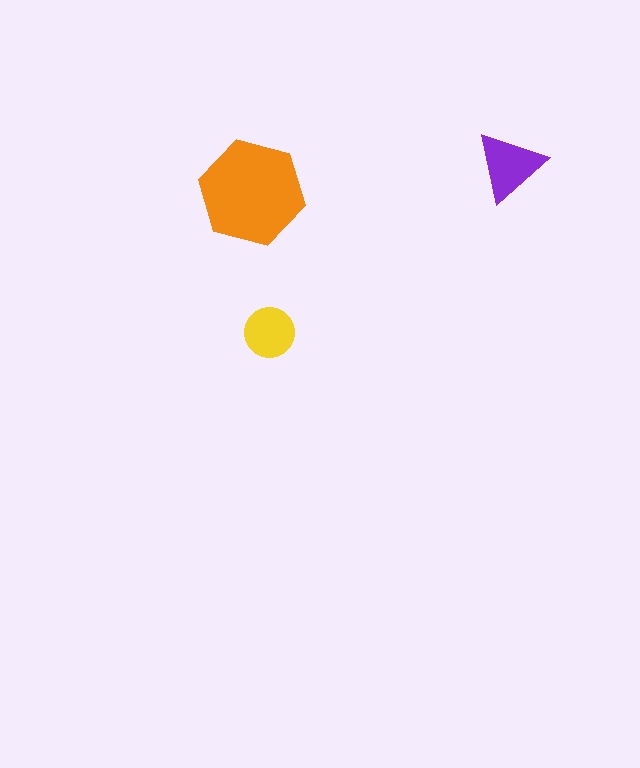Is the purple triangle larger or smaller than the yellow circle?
Larger.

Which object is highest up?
The purple triangle is topmost.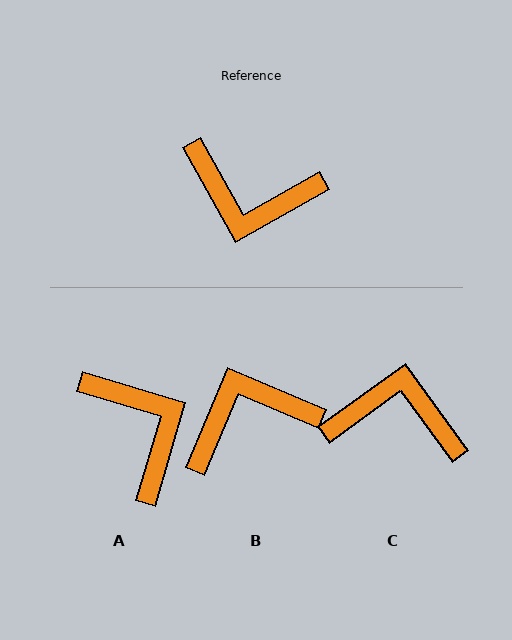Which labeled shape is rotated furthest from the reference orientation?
C, about 173 degrees away.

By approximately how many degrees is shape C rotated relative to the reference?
Approximately 173 degrees clockwise.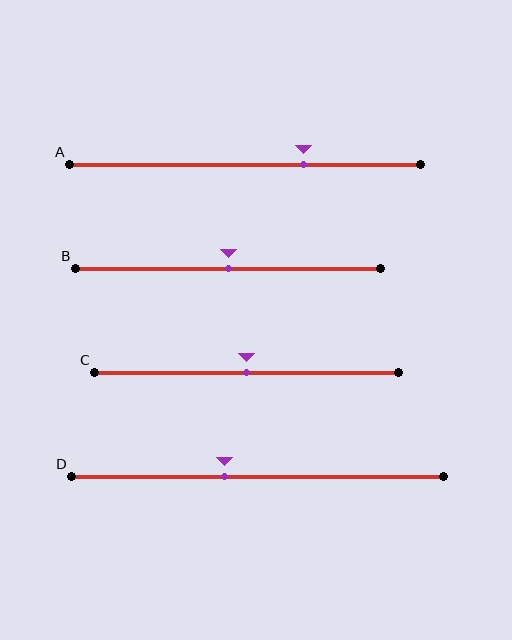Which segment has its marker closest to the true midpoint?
Segment B has its marker closest to the true midpoint.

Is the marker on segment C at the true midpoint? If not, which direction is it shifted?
Yes, the marker on segment C is at the true midpoint.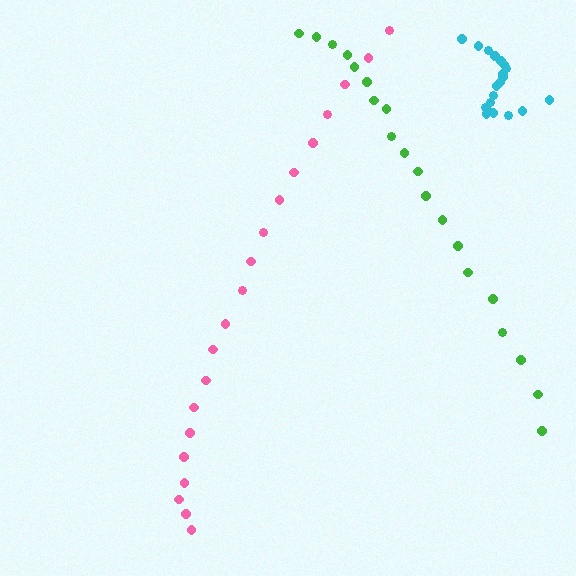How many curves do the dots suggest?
There are 3 distinct paths.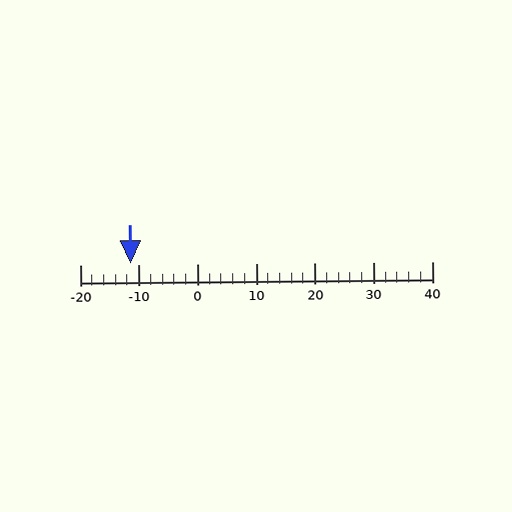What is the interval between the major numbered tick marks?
The major tick marks are spaced 10 units apart.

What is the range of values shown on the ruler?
The ruler shows values from -20 to 40.